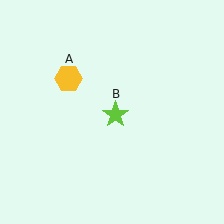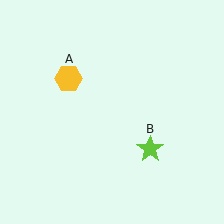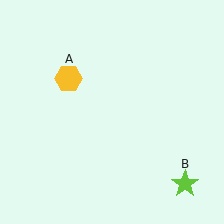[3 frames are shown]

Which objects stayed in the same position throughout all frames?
Yellow hexagon (object A) remained stationary.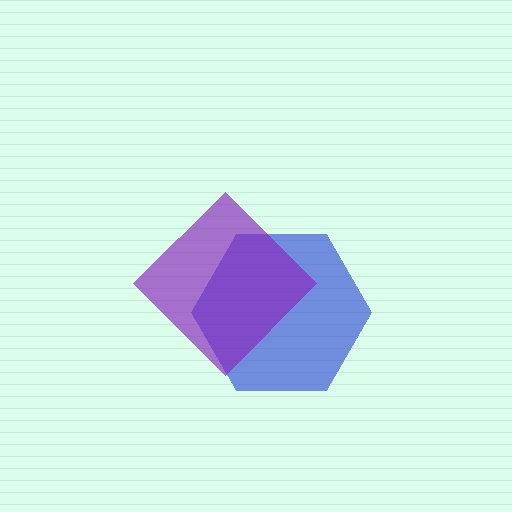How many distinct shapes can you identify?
There are 2 distinct shapes: a blue hexagon, a purple diamond.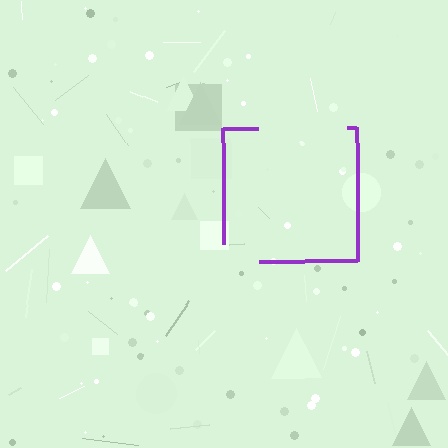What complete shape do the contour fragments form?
The contour fragments form a square.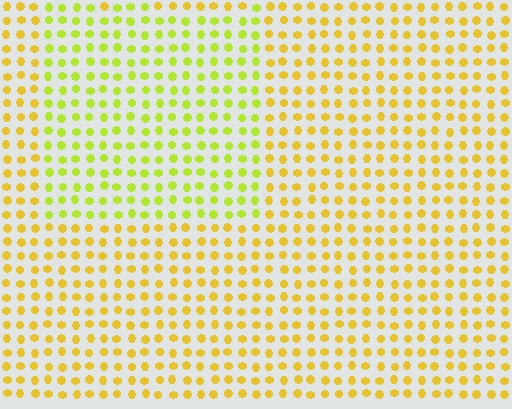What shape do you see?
I see a rectangle.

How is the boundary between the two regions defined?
The boundary is defined purely by a slight shift in hue (about 31 degrees). Spacing, size, and orientation are identical on both sides.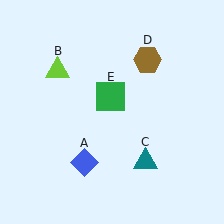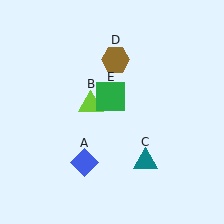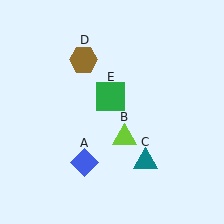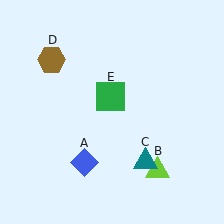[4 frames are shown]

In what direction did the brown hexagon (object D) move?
The brown hexagon (object D) moved left.